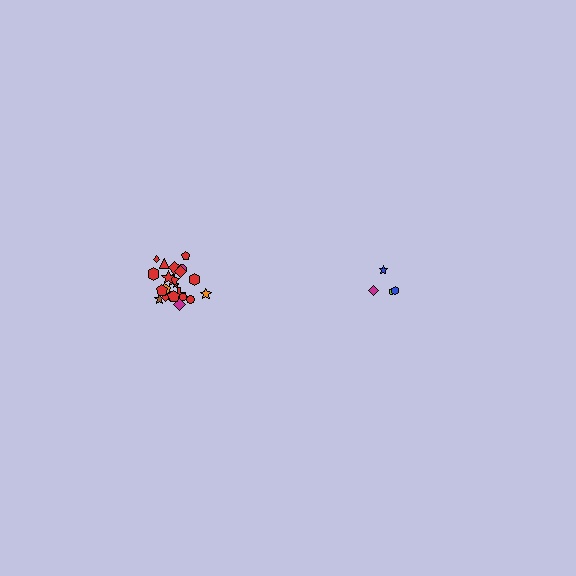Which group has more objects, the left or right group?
The left group.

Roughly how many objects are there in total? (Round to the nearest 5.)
Roughly 25 objects in total.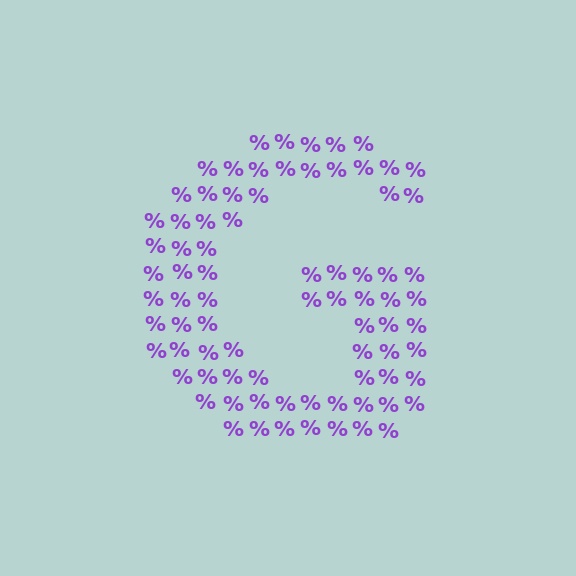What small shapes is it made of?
It is made of small percent signs.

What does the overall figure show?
The overall figure shows the letter G.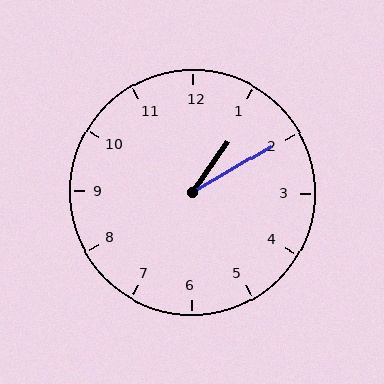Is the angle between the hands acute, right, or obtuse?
It is acute.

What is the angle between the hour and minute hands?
Approximately 25 degrees.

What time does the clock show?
1:10.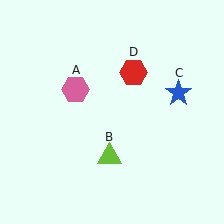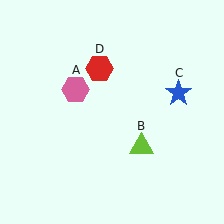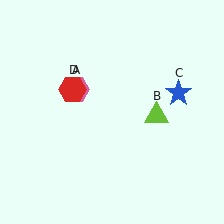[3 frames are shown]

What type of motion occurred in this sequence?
The lime triangle (object B), red hexagon (object D) rotated counterclockwise around the center of the scene.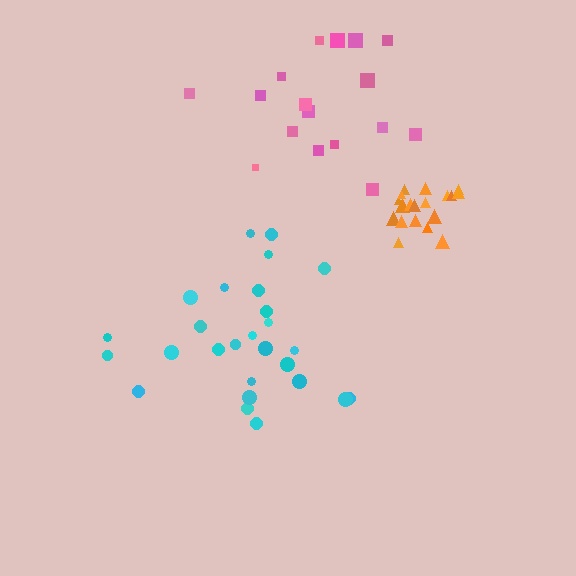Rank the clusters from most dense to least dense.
orange, cyan, pink.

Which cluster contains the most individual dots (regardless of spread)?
Cyan (27).